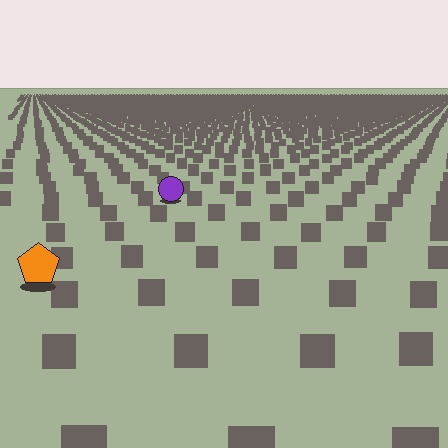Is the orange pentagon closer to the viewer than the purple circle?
Yes. The orange pentagon is closer — you can tell from the texture gradient: the ground texture is coarser near it.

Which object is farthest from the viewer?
The purple circle is farthest from the viewer. It appears smaller and the ground texture around it is denser.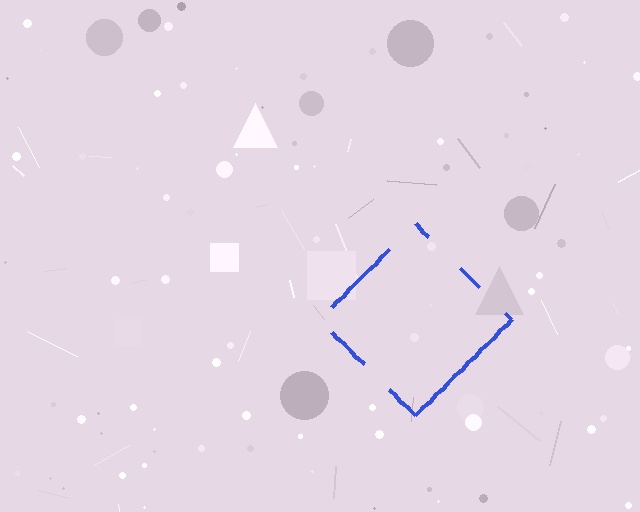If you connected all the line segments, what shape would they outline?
They would outline a diamond.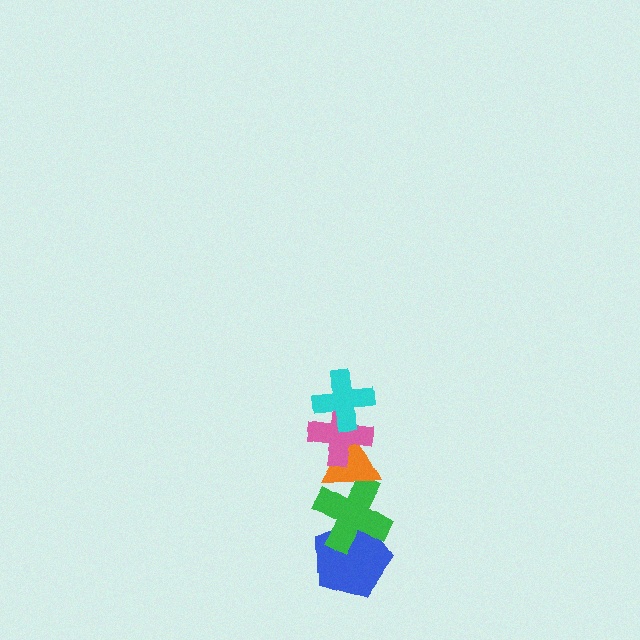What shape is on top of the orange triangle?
The pink cross is on top of the orange triangle.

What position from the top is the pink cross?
The pink cross is 2nd from the top.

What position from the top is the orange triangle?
The orange triangle is 3rd from the top.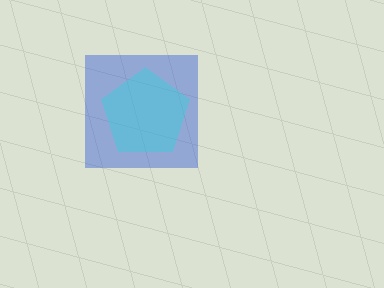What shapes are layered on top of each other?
The layered shapes are: a blue square, a cyan pentagon.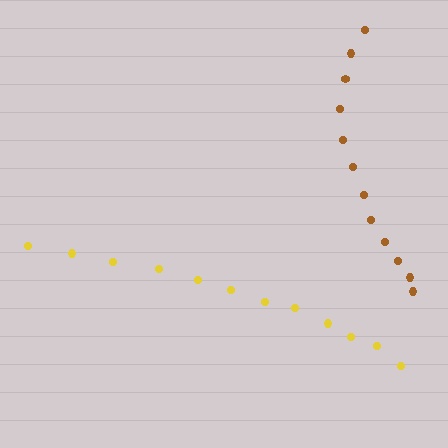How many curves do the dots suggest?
There are 2 distinct paths.